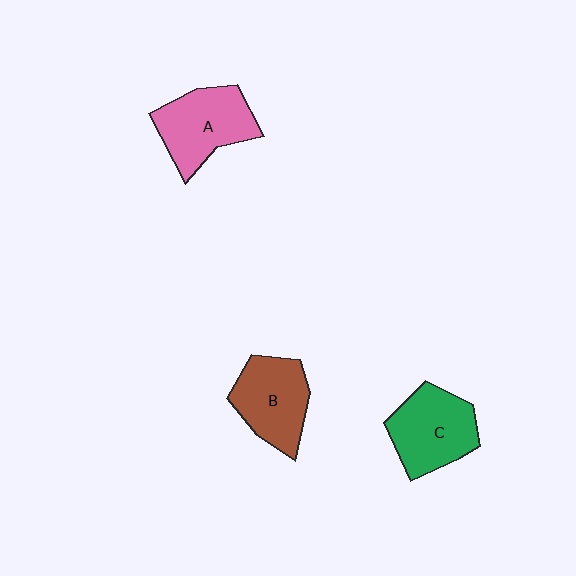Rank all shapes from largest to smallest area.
From largest to smallest: A (pink), C (green), B (brown).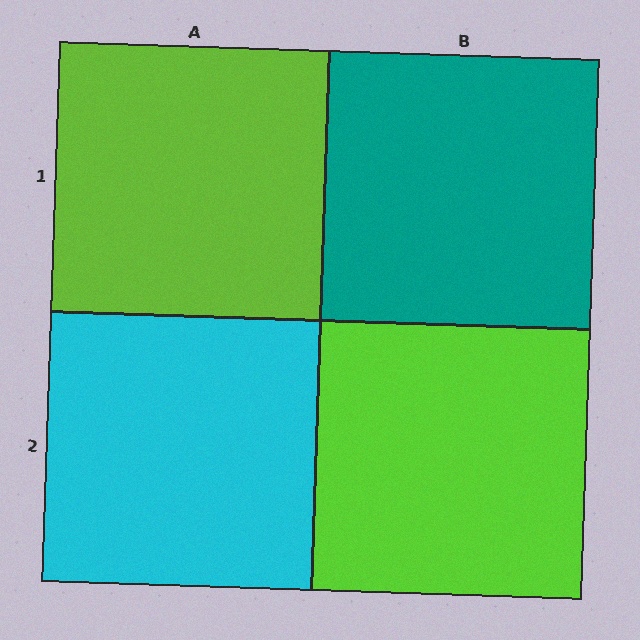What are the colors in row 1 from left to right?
Lime, teal.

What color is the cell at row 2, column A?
Cyan.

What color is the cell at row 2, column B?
Lime.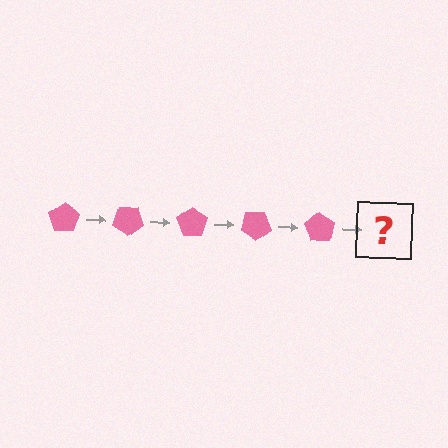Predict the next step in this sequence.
The next step is a pink pentagon rotated 175 degrees.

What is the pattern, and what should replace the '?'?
The pattern is that the pentagon rotates 35 degrees each step. The '?' should be a pink pentagon rotated 175 degrees.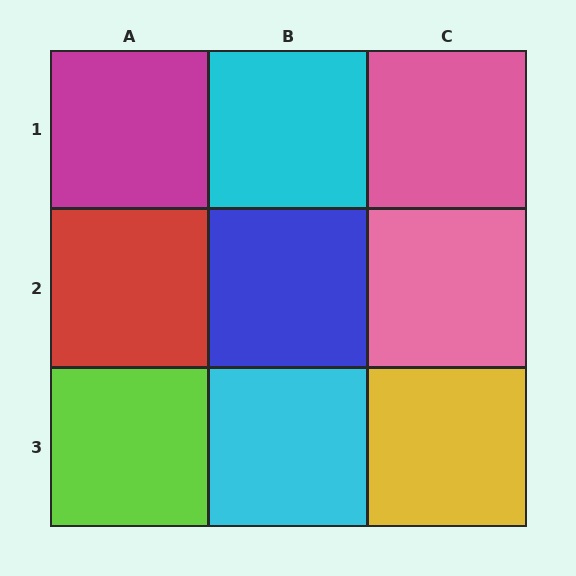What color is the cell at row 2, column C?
Pink.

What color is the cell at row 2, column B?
Blue.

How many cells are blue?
1 cell is blue.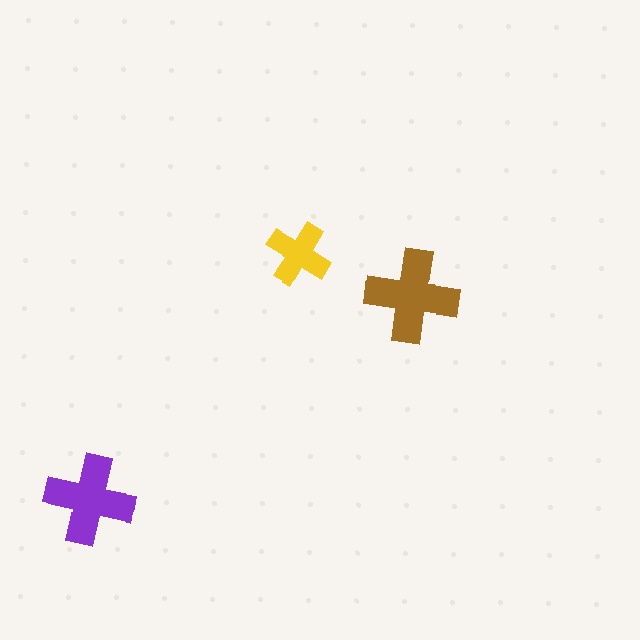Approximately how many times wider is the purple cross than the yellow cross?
About 1.5 times wider.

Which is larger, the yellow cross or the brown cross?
The brown one.